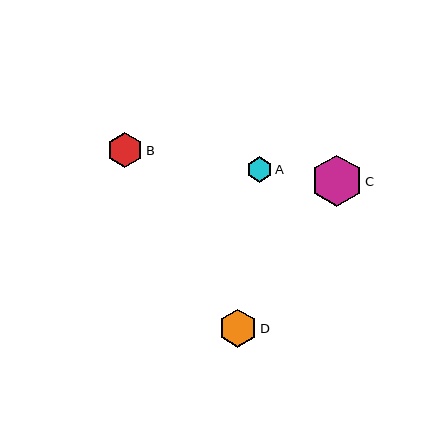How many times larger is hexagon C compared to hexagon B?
Hexagon C is approximately 1.4 times the size of hexagon B.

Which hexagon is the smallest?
Hexagon A is the smallest with a size of approximately 25 pixels.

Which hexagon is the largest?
Hexagon C is the largest with a size of approximately 51 pixels.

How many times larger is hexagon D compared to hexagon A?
Hexagon D is approximately 1.5 times the size of hexagon A.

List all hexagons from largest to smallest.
From largest to smallest: C, D, B, A.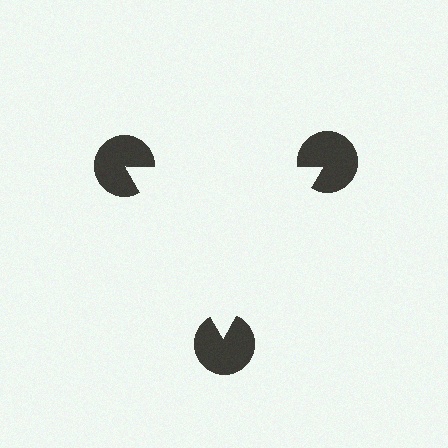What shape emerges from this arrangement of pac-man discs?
An illusory triangle — its edges are inferred from the aligned wedge cuts in the pac-man discs, not physically drawn.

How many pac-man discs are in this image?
There are 3 — one at each vertex of the illusory triangle.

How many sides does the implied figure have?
3 sides.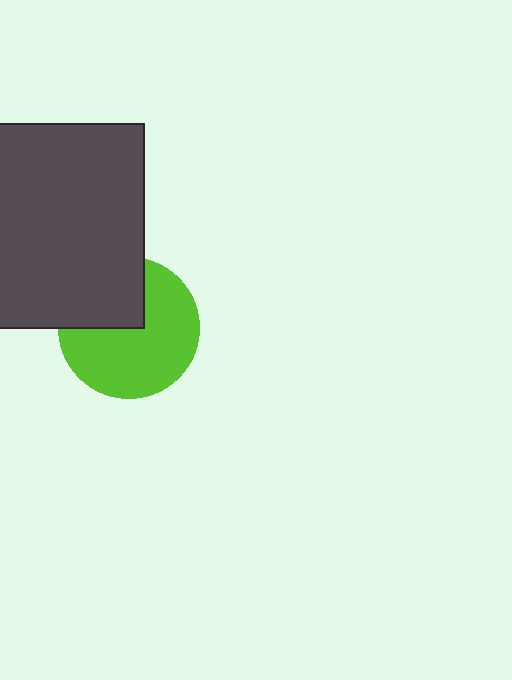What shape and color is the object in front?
The object in front is a dark gray rectangle.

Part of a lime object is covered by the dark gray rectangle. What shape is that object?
It is a circle.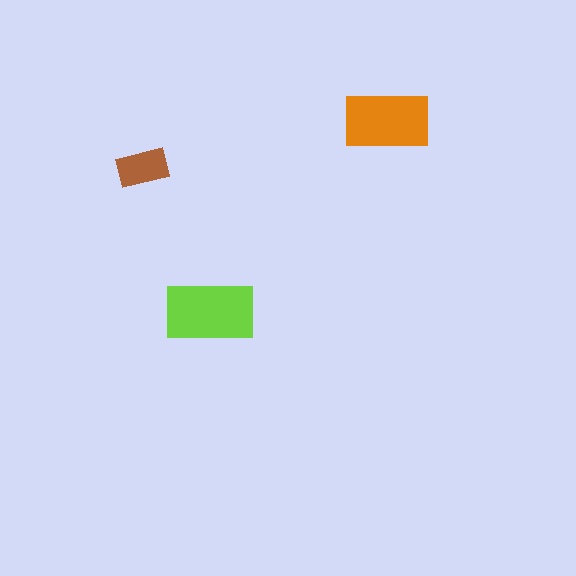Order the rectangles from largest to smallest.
the lime one, the orange one, the brown one.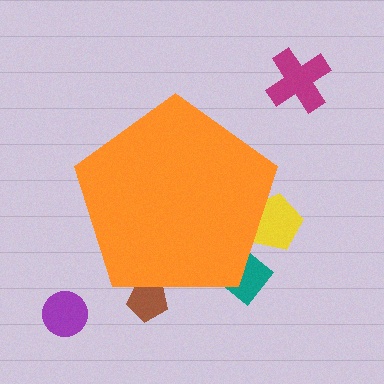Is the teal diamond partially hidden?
Yes, the teal diamond is partially hidden behind the orange pentagon.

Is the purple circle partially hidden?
No, the purple circle is fully visible.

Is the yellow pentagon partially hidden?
Yes, the yellow pentagon is partially hidden behind the orange pentagon.